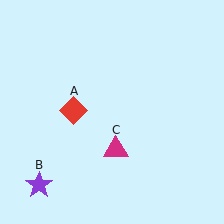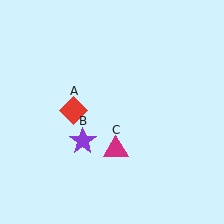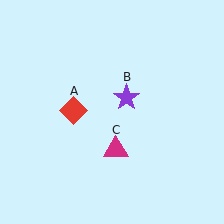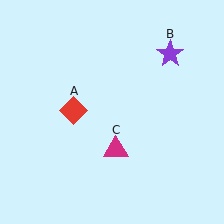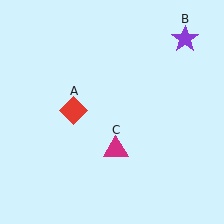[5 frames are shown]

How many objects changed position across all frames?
1 object changed position: purple star (object B).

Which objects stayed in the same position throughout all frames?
Red diamond (object A) and magenta triangle (object C) remained stationary.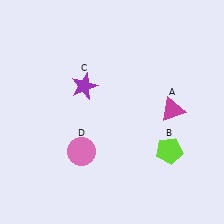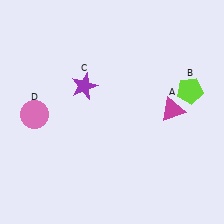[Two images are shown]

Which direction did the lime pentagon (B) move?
The lime pentagon (B) moved up.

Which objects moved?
The objects that moved are: the lime pentagon (B), the pink circle (D).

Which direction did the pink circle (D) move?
The pink circle (D) moved left.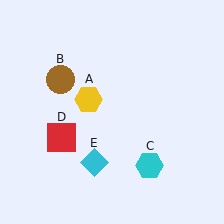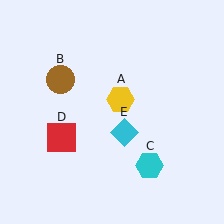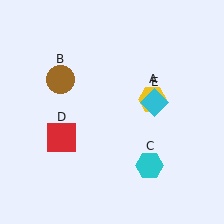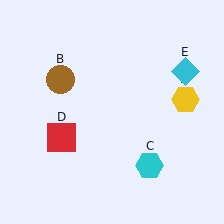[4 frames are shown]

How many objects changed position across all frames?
2 objects changed position: yellow hexagon (object A), cyan diamond (object E).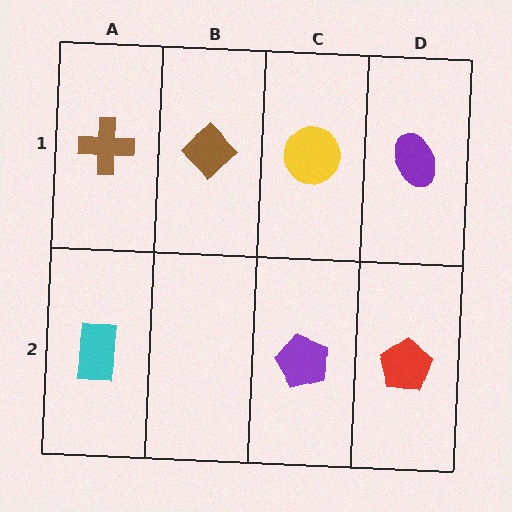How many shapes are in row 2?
3 shapes.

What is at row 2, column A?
A cyan rectangle.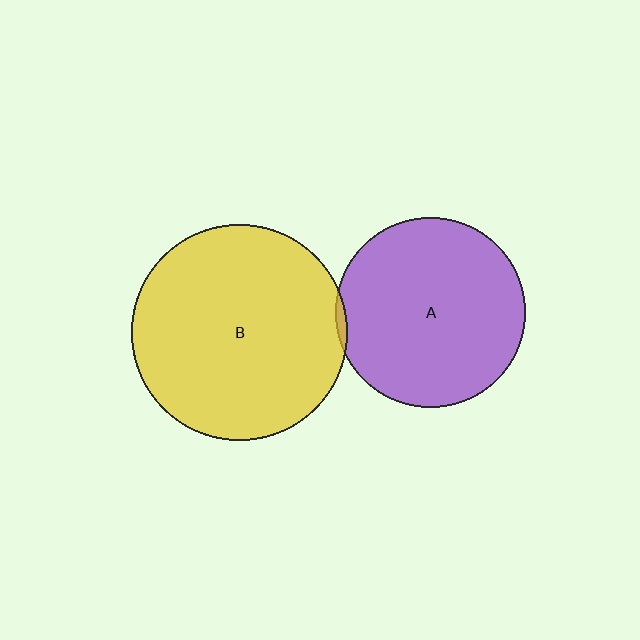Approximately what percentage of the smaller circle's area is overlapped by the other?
Approximately 5%.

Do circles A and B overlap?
Yes.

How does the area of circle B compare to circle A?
Approximately 1.3 times.